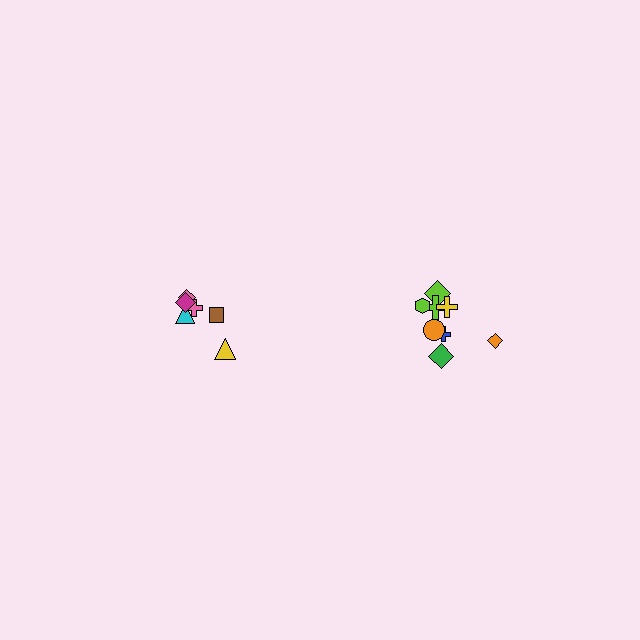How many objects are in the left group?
There are 6 objects.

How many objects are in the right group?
There are 8 objects.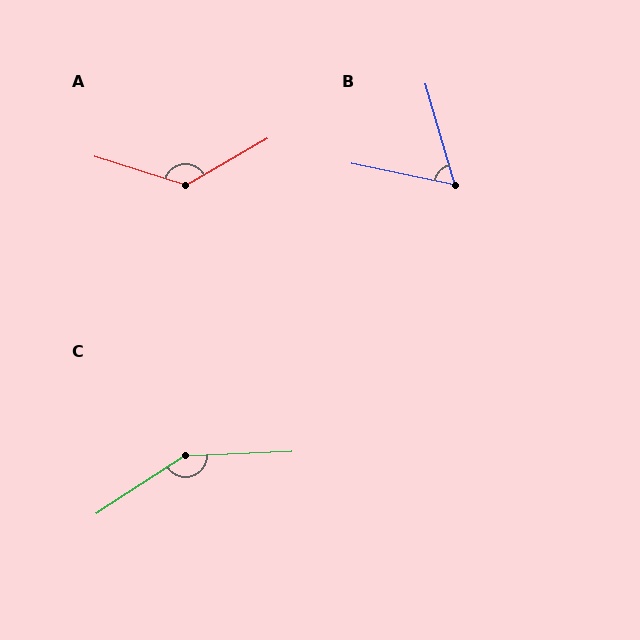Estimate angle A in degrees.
Approximately 133 degrees.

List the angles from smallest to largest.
B (62°), A (133°), C (149°).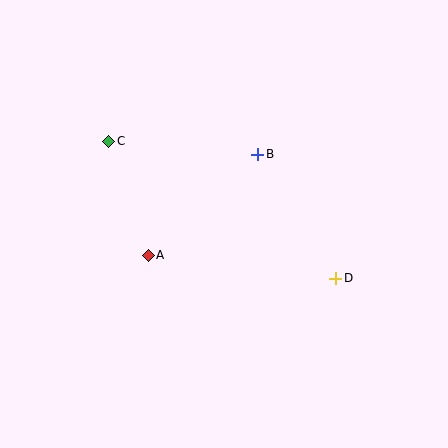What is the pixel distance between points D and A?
The distance between D and A is 189 pixels.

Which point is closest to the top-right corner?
Point B is closest to the top-right corner.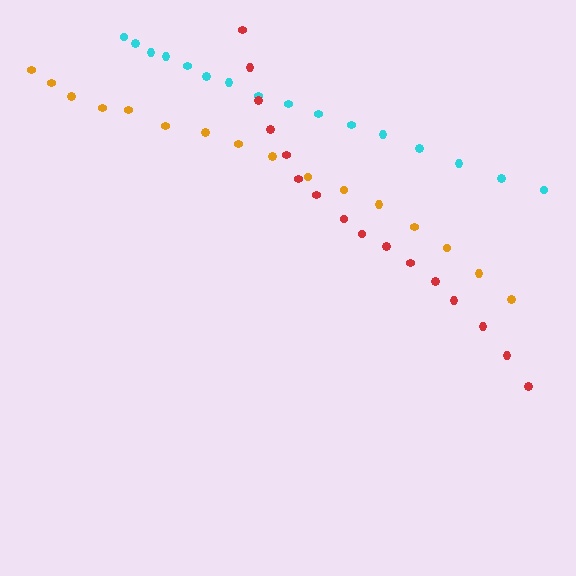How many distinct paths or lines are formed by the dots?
There are 3 distinct paths.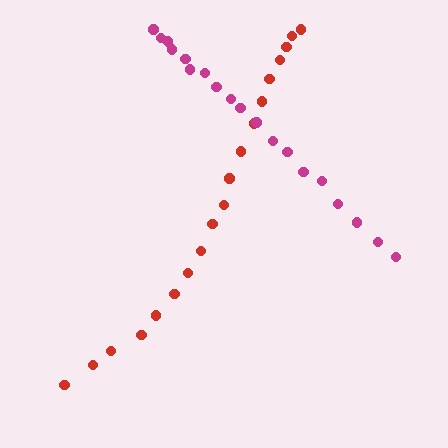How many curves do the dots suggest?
There are 2 distinct paths.